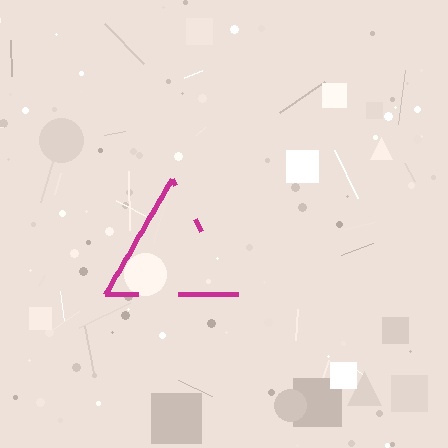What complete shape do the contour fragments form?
The contour fragments form a triangle.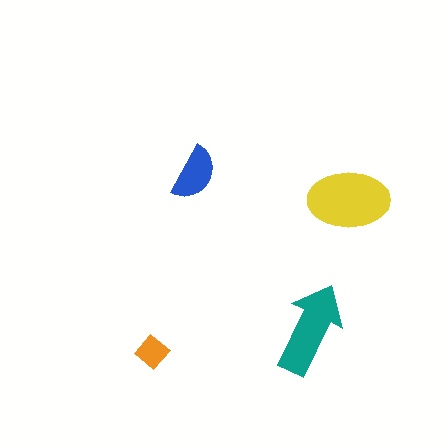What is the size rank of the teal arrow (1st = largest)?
2nd.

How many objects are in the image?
There are 4 objects in the image.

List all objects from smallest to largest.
The orange diamond, the blue semicircle, the teal arrow, the yellow ellipse.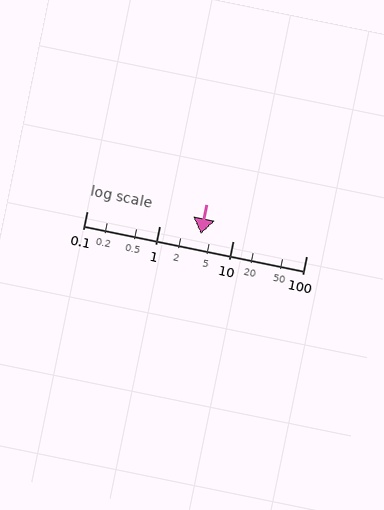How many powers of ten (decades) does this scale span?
The scale spans 3 decades, from 0.1 to 100.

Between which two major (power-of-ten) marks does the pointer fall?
The pointer is between 1 and 10.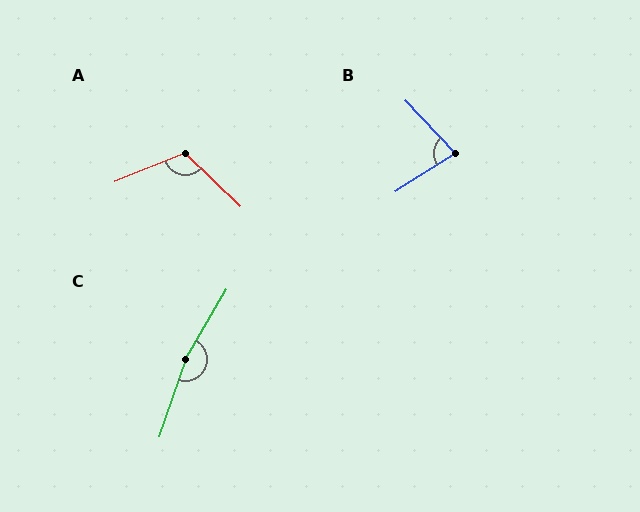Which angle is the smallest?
B, at approximately 80 degrees.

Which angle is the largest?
C, at approximately 168 degrees.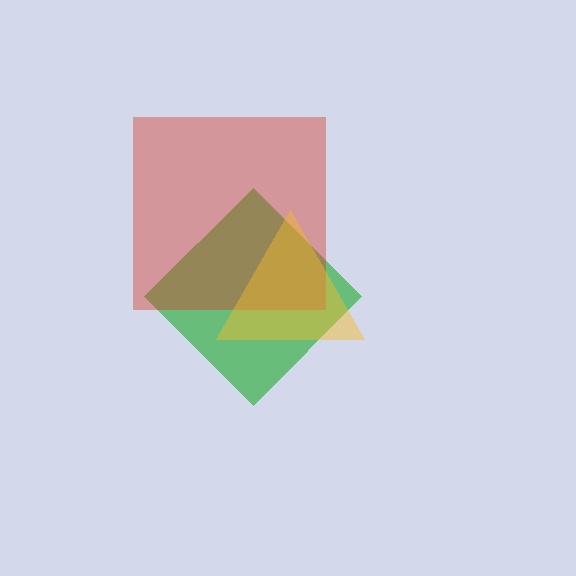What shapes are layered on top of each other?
The layered shapes are: a green diamond, a red square, a yellow triangle.